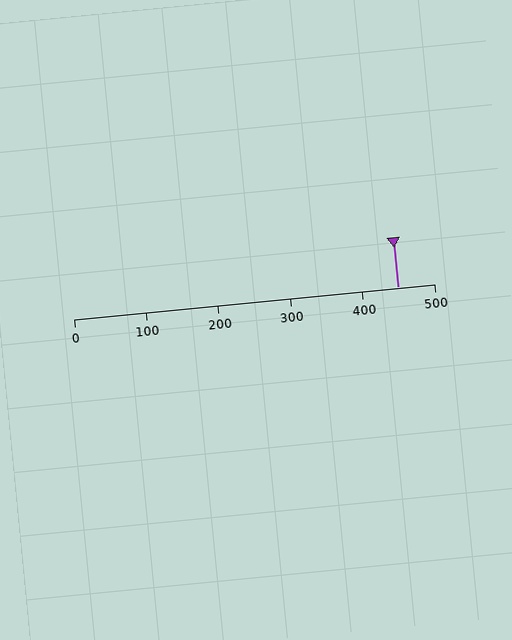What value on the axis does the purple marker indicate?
The marker indicates approximately 450.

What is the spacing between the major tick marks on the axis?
The major ticks are spaced 100 apart.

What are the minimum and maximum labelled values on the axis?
The axis runs from 0 to 500.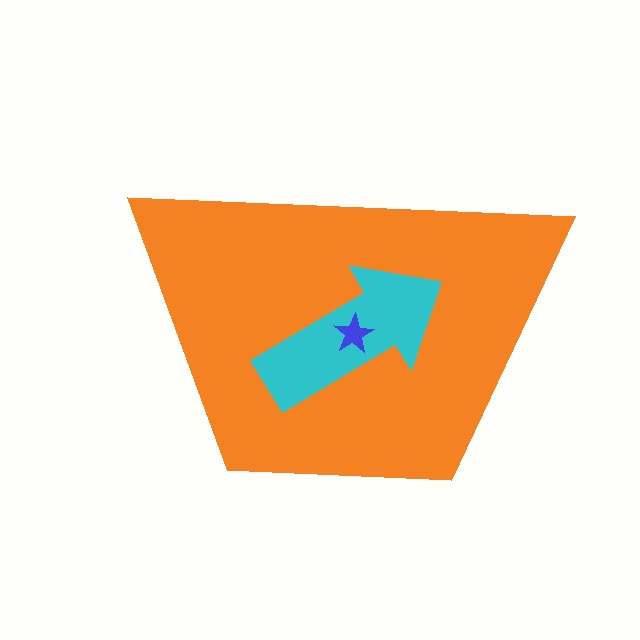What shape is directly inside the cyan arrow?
The blue star.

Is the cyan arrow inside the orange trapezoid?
Yes.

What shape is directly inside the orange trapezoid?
The cyan arrow.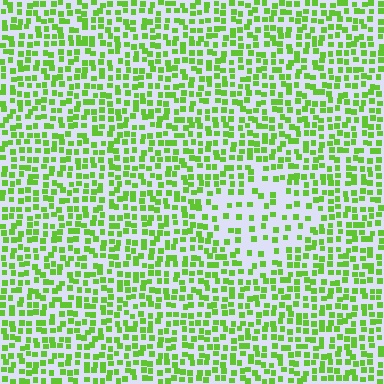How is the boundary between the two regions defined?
The boundary is defined by a change in element density (approximately 2.1x ratio). All elements are the same color, size, and shape.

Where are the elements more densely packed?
The elements are more densely packed outside the diamond boundary.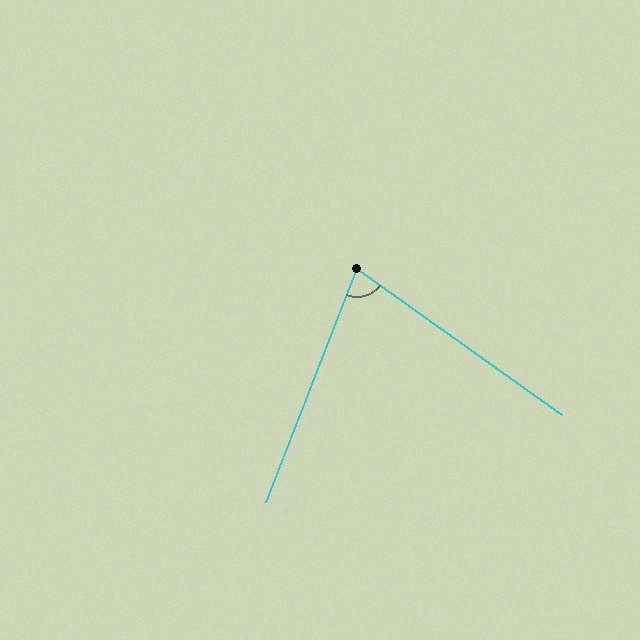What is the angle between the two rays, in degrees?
Approximately 76 degrees.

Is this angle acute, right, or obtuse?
It is acute.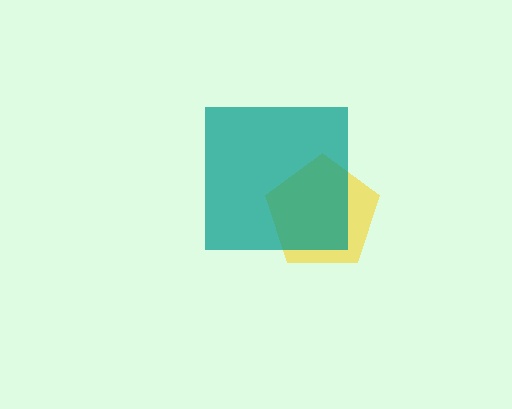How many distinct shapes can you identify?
There are 2 distinct shapes: a yellow pentagon, a teal square.